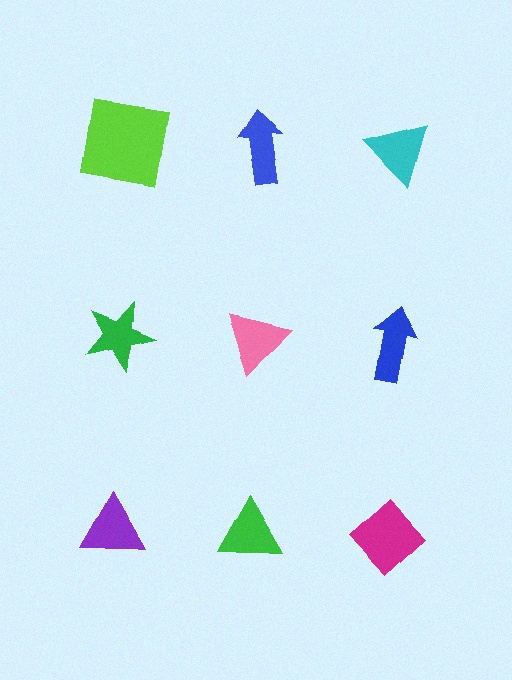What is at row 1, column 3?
A cyan triangle.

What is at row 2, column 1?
A green star.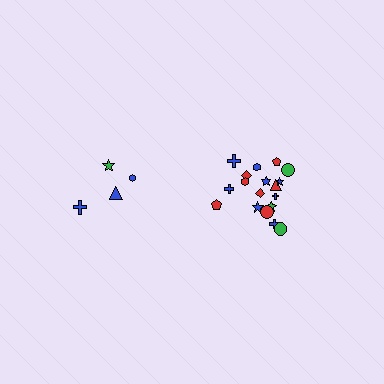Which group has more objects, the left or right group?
The right group.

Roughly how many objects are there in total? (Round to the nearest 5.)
Roughly 20 objects in total.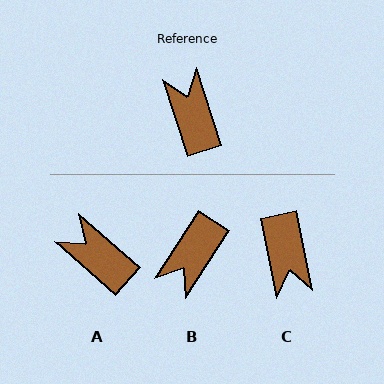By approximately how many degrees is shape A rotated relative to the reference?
Approximately 31 degrees counter-clockwise.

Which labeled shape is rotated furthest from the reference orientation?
C, about 174 degrees away.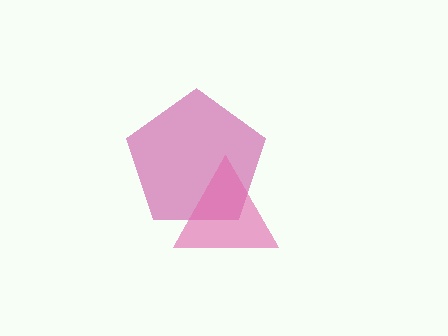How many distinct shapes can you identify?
There are 2 distinct shapes: a magenta pentagon, a pink triangle.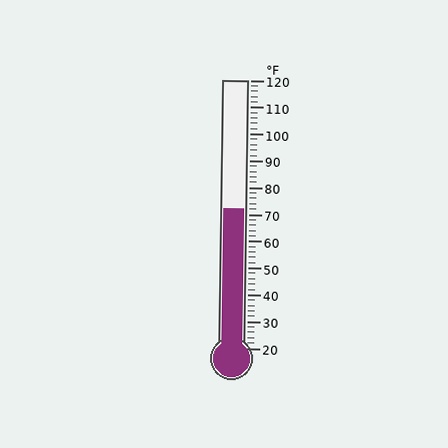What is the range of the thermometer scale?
The thermometer scale ranges from 20°F to 120°F.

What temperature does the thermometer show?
The thermometer shows approximately 72°F.